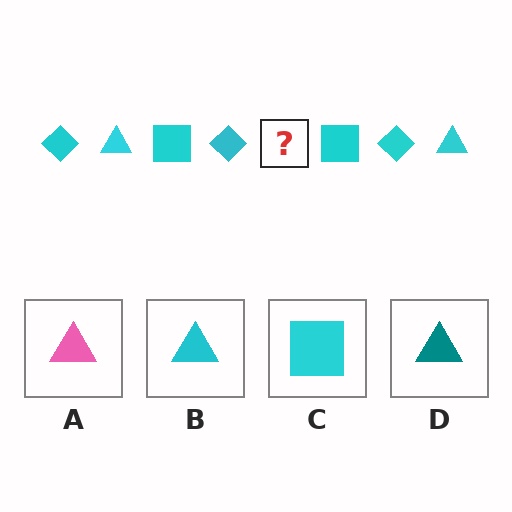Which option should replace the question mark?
Option B.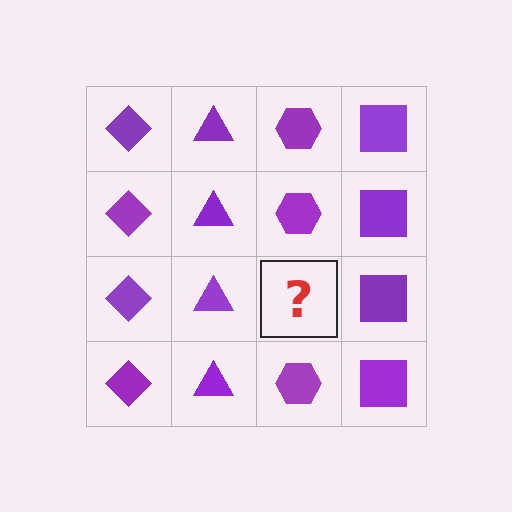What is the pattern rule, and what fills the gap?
The rule is that each column has a consistent shape. The gap should be filled with a purple hexagon.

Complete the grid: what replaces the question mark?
The question mark should be replaced with a purple hexagon.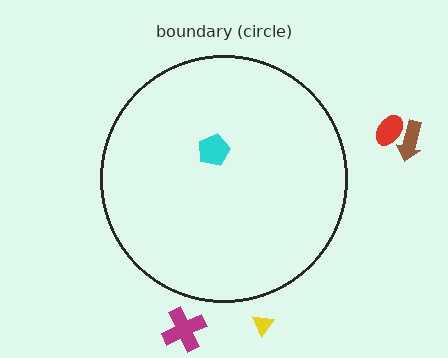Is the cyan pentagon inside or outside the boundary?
Inside.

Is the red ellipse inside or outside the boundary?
Outside.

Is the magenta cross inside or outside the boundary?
Outside.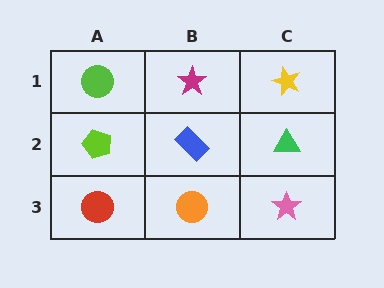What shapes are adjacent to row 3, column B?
A blue rectangle (row 2, column B), a red circle (row 3, column A), a pink star (row 3, column C).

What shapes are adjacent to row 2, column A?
A lime circle (row 1, column A), a red circle (row 3, column A), a blue rectangle (row 2, column B).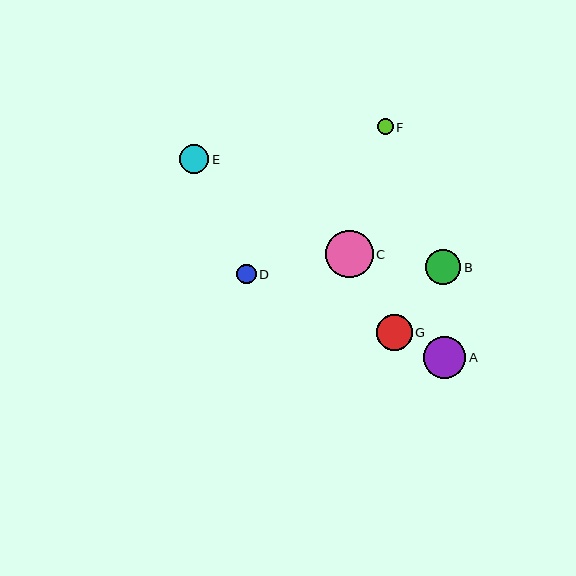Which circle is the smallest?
Circle F is the smallest with a size of approximately 16 pixels.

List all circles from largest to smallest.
From largest to smallest: C, A, B, G, E, D, F.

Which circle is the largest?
Circle C is the largest with a size of approximately 47 pixels.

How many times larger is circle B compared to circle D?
Circle B is approximately 1.8 times the size of circle D.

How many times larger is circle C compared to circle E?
Circle C is approximately 1.6 times the size of circle E.